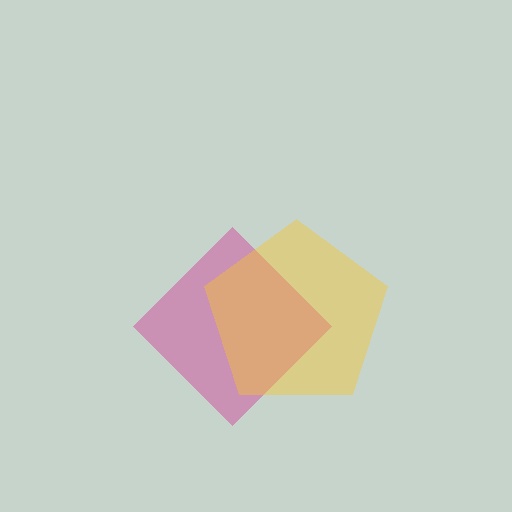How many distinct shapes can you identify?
There are 2 distinct shapes: a magenta diamond, a yellow pentagon.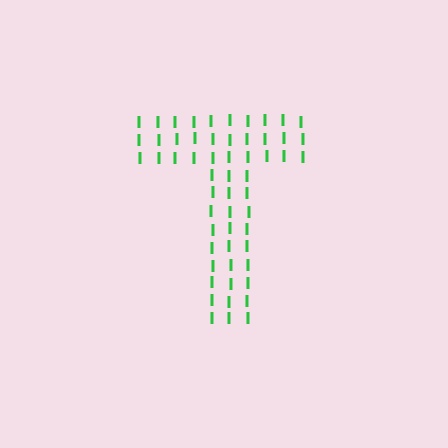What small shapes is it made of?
It is made of small letter I's.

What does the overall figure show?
The overall figure shows the letter T.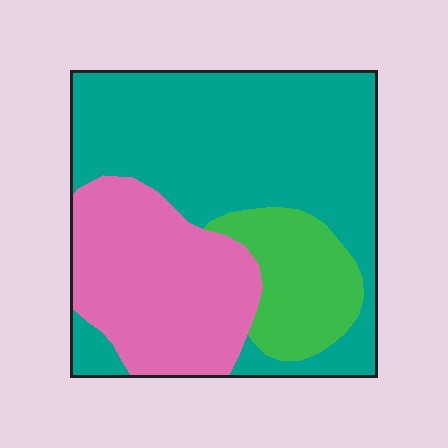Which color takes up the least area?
Green, at roughly 15%.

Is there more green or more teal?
Teal.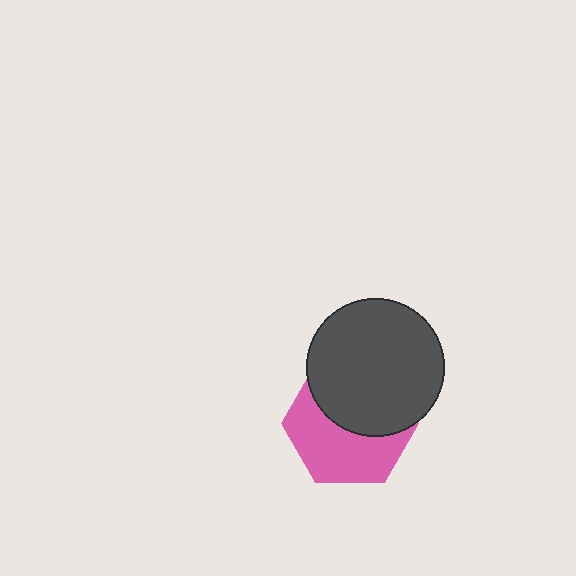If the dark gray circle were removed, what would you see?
You would see the complete pink hexagon.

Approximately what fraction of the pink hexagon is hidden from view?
Roughly 48% of the pink hexagon is hidden behind the dark gray circle.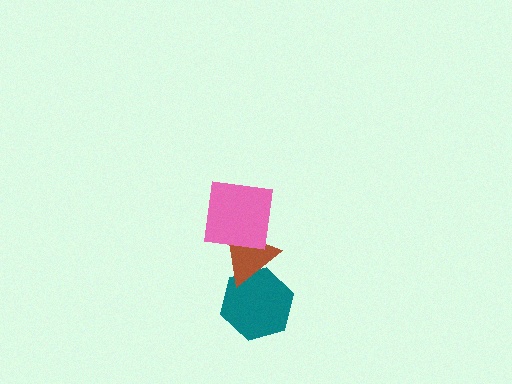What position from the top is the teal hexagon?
The teal hexagon is 3rd from the top.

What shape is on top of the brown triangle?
The pink square is on top of the brown triangle.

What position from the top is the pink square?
The pink square is 1st from the top.